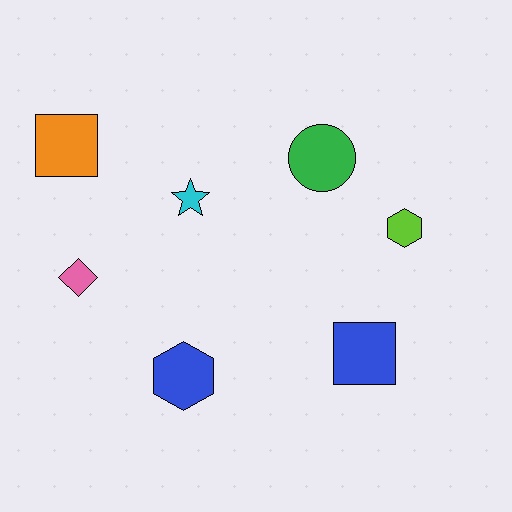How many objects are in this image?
There are 7 objects.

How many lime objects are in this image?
There is 1 lime object.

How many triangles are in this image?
There are no triangles.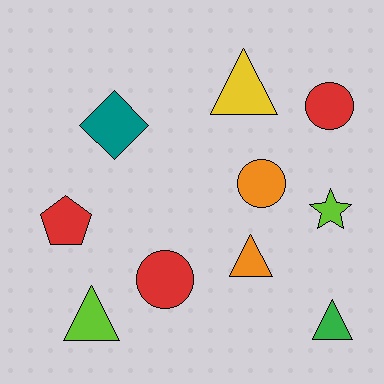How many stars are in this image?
There is 1 star.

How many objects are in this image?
There are 10 objects.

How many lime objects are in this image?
There are 2 lime objects.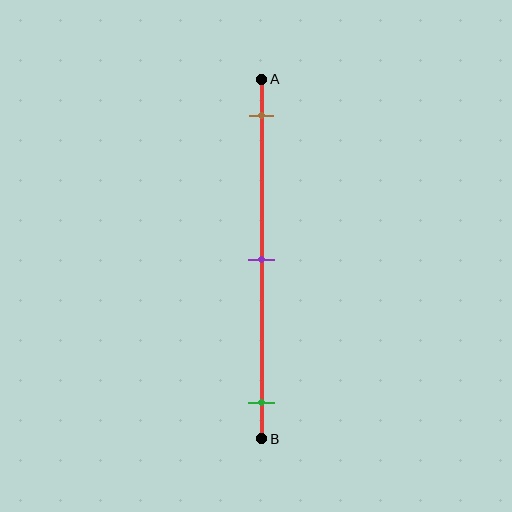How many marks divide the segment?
There are 3 marks dividing the segment.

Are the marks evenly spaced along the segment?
Yes, the marks are approximately evenly spaced.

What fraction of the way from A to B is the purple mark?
The purple mark is approximately 50% (0.5) of the way from A to B.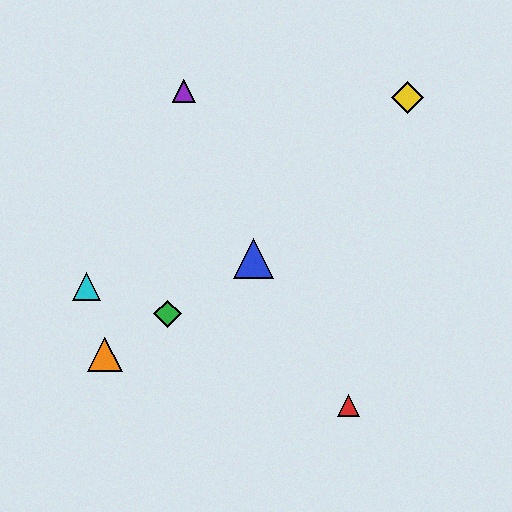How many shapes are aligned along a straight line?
3 shapes (the blue triangle, the green diamond, the orange triangle) are aligned along a straight line.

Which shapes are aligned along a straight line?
The blue triangle, the green diamond, the orange triangle are aligned along a straight line.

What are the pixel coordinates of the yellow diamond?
The yellow diamond is at (408, 97).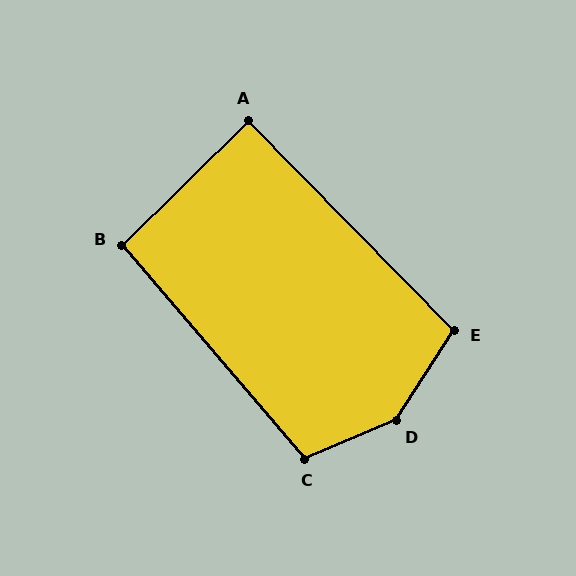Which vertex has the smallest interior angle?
A, at approximately 90 degrees.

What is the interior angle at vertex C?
Approximately 108 degrees (obtuse).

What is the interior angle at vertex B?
Approximately 94 degrees (approximately right).